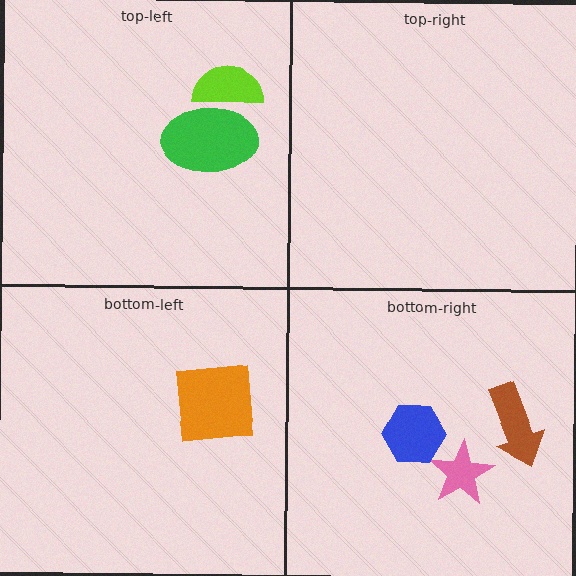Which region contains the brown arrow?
The bottom-right region.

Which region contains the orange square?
The bottom-left region.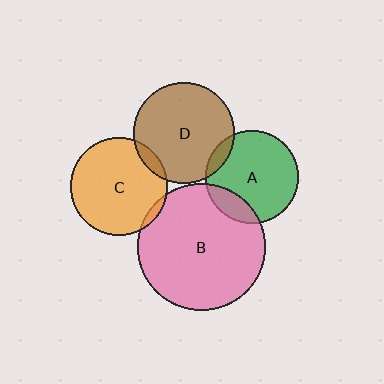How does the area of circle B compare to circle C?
Approximately 1.7 times.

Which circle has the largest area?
Circle B (pink).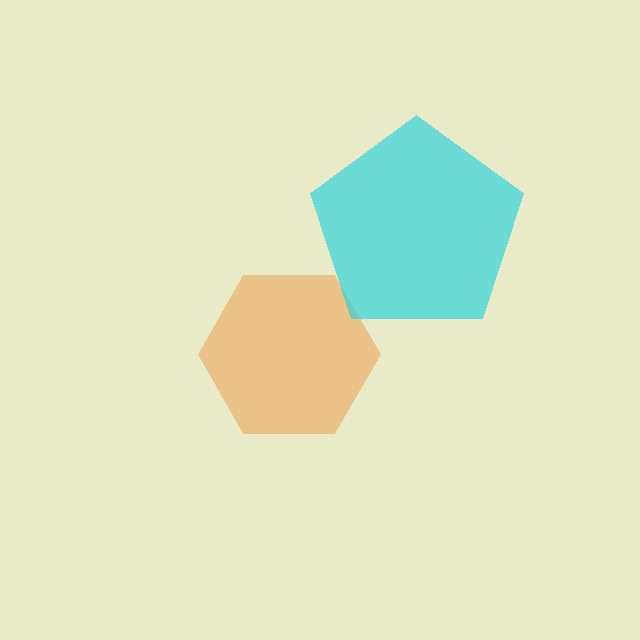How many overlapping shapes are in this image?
There are 2 overlapping shapes in the image.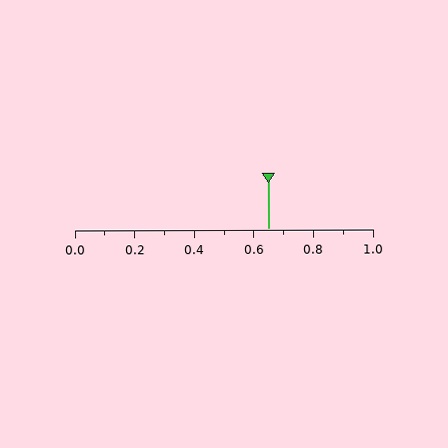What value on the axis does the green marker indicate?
The marker indicates approximately 0.65.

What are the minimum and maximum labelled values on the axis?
The axis runs from 0.0 to 1.0.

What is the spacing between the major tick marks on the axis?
The major ticks are spaced 0.2 apart.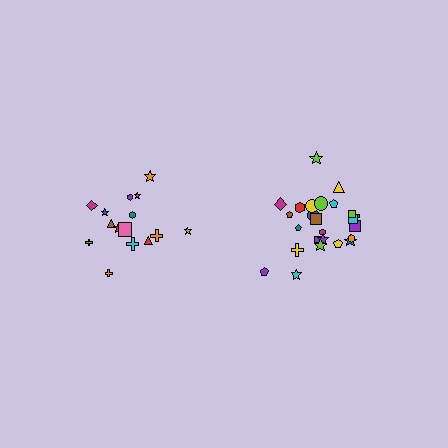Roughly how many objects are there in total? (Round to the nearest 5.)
Roughly 40 objects in total.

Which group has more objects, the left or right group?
The right group.